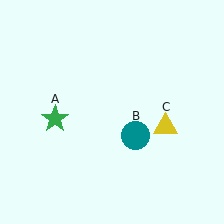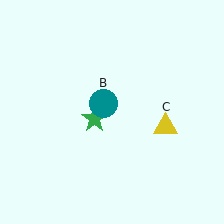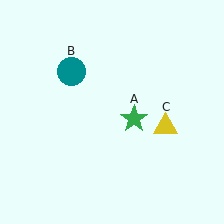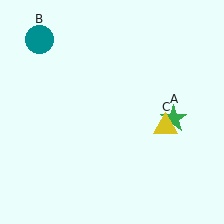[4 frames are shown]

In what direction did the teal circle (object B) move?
The teal circle (object B) moved up and to the left.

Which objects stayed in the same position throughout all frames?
Yellow triangle (object C) remained stationary.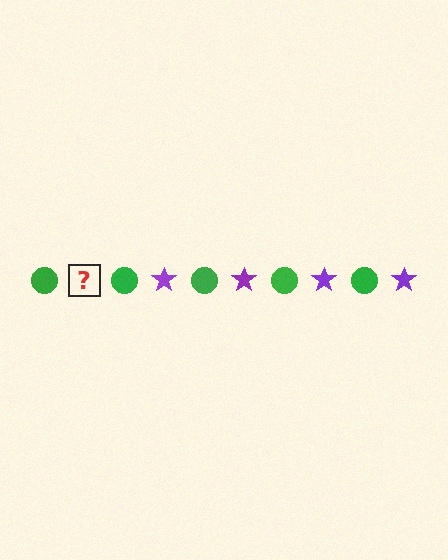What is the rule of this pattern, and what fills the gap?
The rule is that the pattern alternates between green circle and purple star. The gap should be filled with a purple star.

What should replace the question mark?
The question mark should be replaced with a purple star.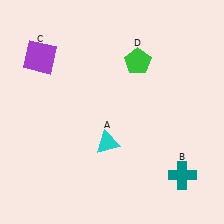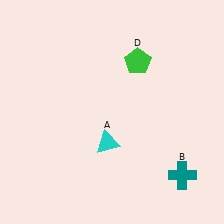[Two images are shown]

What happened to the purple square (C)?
The purple square (C) was removed in Image 2. It was in the top-left area of Image 1.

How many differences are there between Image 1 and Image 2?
There is 1 difference between the two images.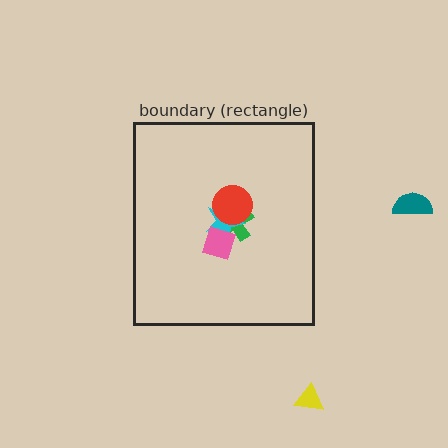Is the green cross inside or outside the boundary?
Inside.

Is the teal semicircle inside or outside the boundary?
Outside.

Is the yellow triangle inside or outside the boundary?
Outside.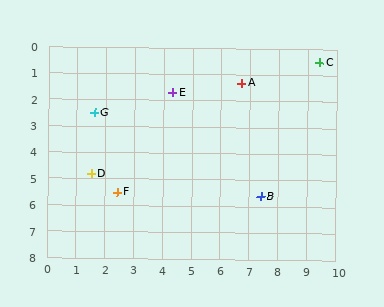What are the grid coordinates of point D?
Point D is at approximately (1.5, 4.8).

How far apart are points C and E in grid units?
Points C and E are about 5.2 grid units apart.